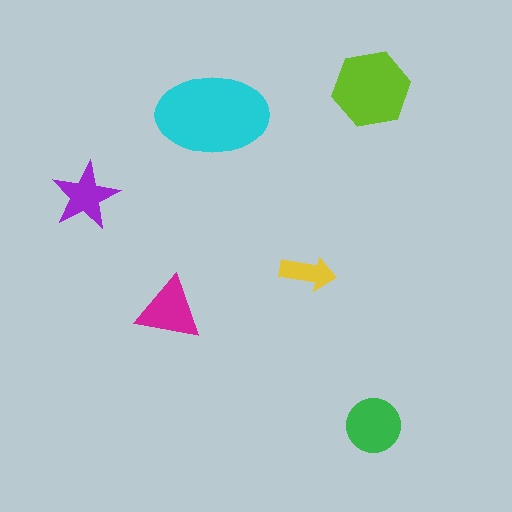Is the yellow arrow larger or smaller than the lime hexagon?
Smaller.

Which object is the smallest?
The yellow arrow.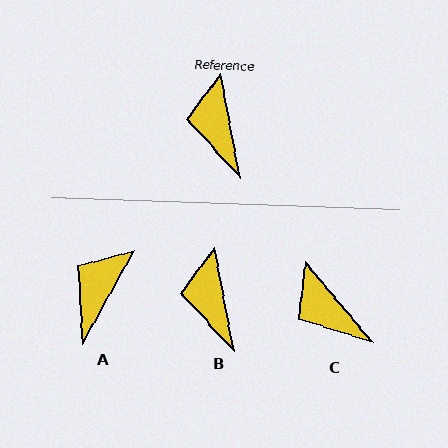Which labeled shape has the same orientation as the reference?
B.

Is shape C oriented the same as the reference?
No, it is off by about 30 degrees.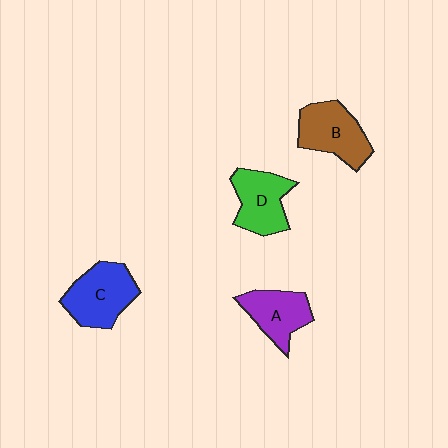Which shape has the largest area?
Shape C (blue).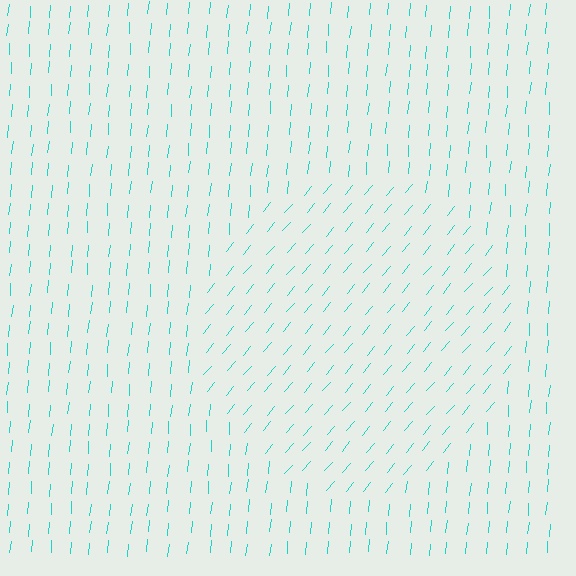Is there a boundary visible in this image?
Yes, there is a texture boundary formed by a change in line orientation.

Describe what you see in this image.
The image is filled with small cyan line segments. A circle region in the image has lines oriented differently from the surrounding lines, creating a visible texture boundary.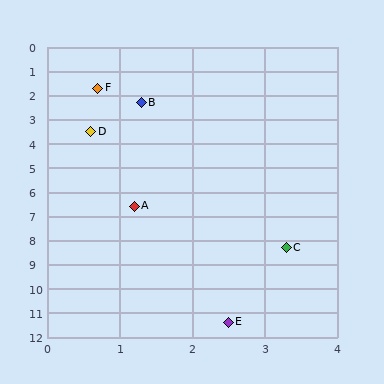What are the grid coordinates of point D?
Point D is at approximately (0.6, 3.5).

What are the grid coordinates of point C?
Point C is at approximately (3.3, 8.3).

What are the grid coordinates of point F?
Point F is at approximately (0.7, 1.7).